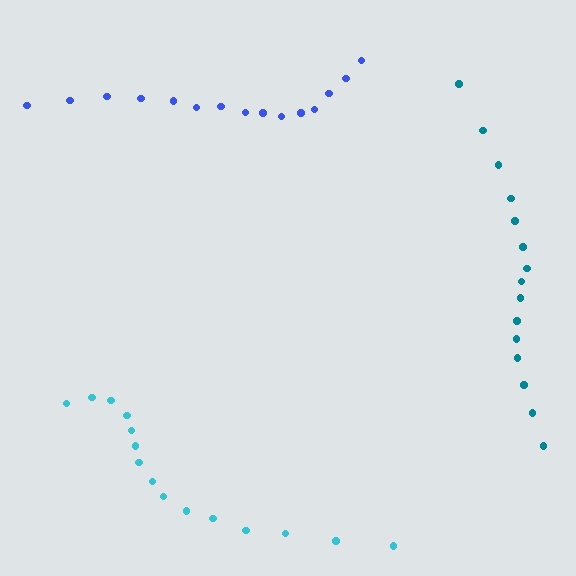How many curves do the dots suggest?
There are 3 distinct paths.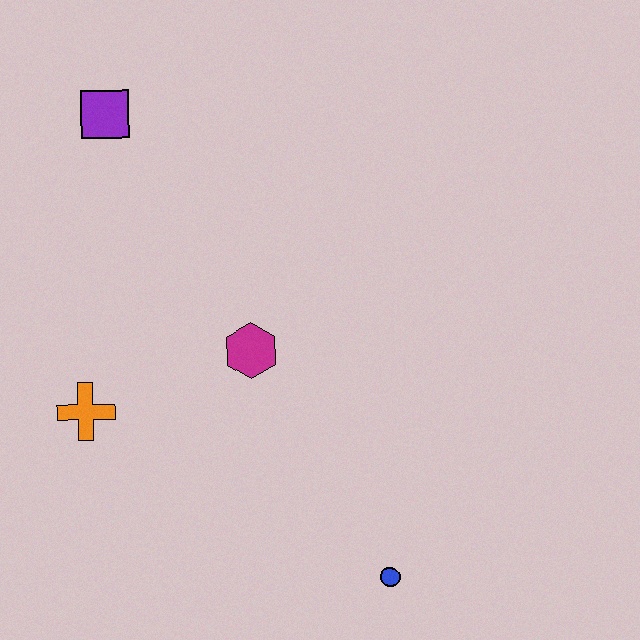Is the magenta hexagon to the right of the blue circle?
No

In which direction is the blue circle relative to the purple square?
The blue circle is below the purple square.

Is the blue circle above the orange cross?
No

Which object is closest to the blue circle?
The magenta hexagon is closest to the blue circle.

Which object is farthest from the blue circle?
The purple square is farthest from the blue circle.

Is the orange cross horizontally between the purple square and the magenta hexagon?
No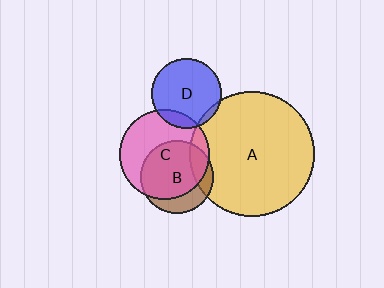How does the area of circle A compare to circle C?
Approximately 1.9 times.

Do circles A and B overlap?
Yes.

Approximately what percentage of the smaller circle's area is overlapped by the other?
Approximately 20%.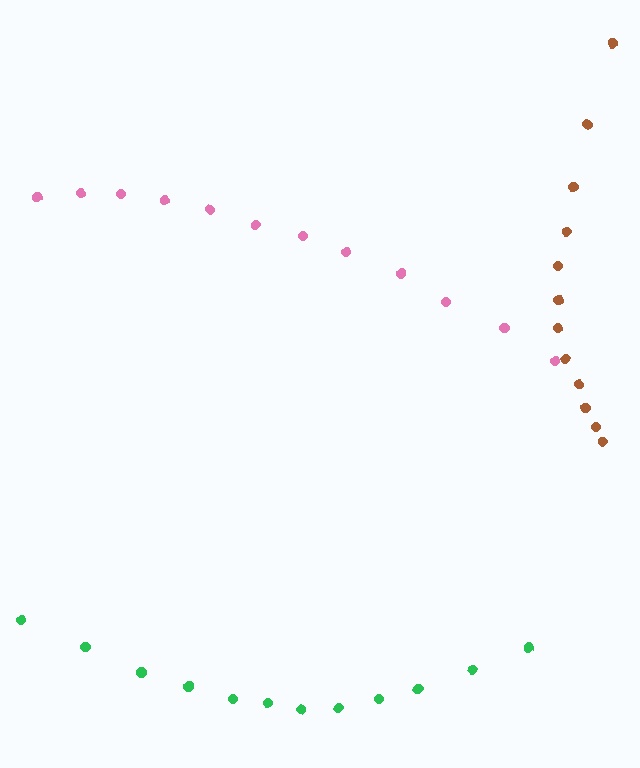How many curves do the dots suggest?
There are 3 distinct paths.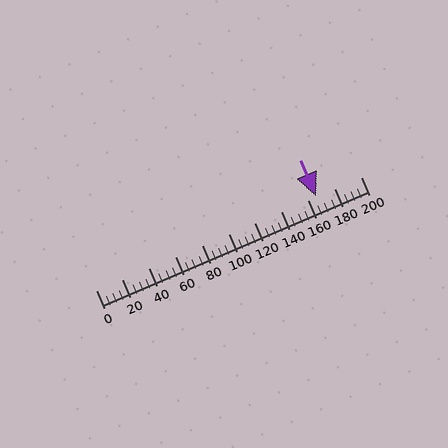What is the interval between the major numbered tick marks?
The major tick marks are spaced 20 units apart.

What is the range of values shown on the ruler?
The ruler shows values from 0 to 200.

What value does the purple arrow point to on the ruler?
The purple arrow points to approximately 167.